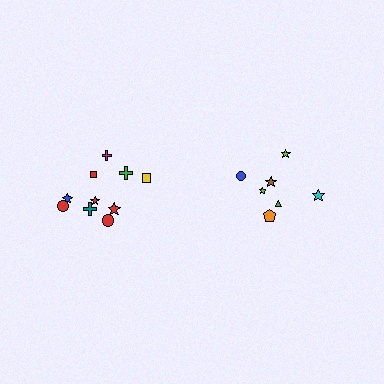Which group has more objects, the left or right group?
The left group.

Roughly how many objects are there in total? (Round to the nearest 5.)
Roughly 15 objects in total.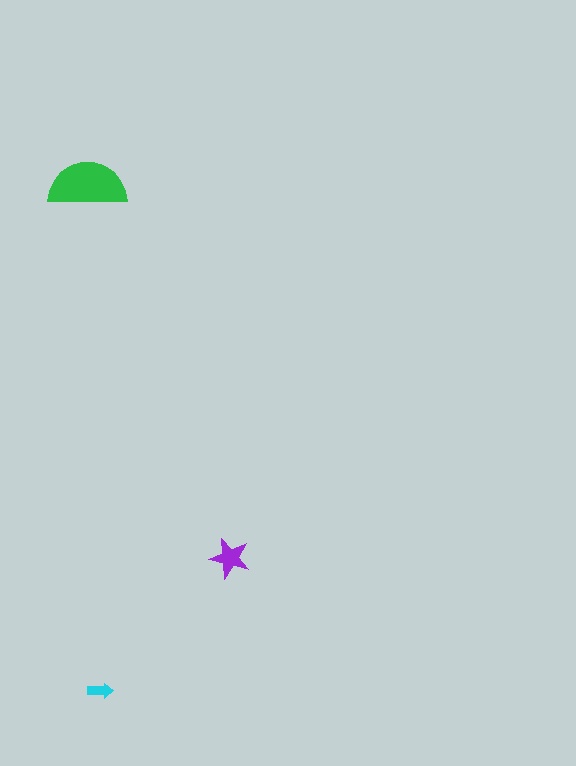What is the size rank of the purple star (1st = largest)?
2nd.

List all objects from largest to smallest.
The green semicircle, the purple star, the cyan arrow.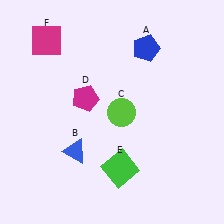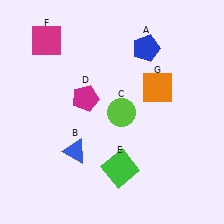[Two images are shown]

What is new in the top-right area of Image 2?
An orange square (G) was added in the top-right area of Image 2.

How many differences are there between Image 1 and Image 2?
There is 1 difference between the two images.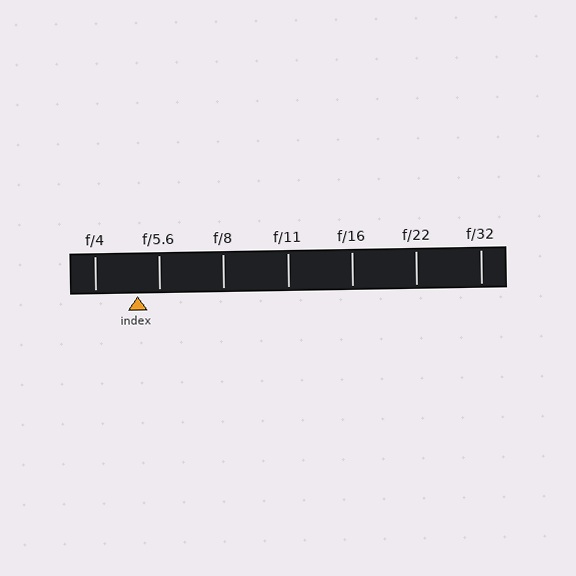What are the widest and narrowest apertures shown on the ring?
The widest aperture shown is f/4 and the narrowest is f/32.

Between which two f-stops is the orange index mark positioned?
The index mark is between f/4 and f/5.6.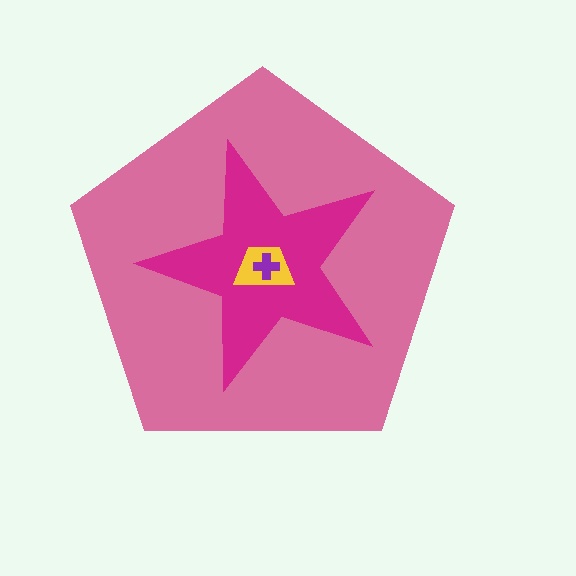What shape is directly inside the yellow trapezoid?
The purple cross.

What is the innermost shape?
The purple cross.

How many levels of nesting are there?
4.